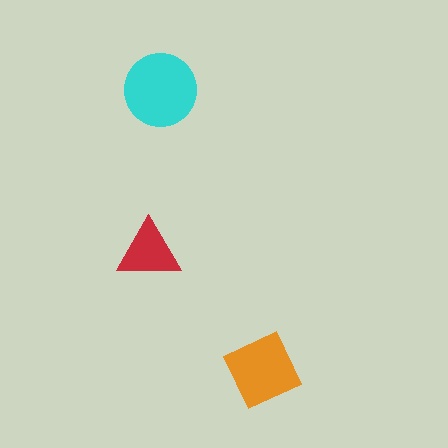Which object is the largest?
The cyan circle.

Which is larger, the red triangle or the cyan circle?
The cyan circle.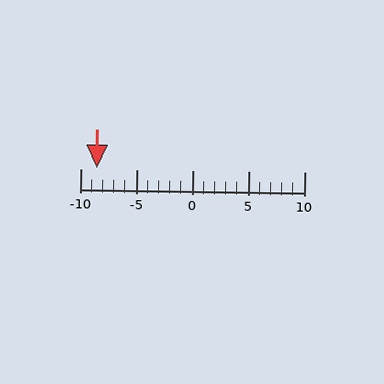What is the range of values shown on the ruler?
The ruler shows values from -10 to 10.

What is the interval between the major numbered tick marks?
The major tick marks are spaced 5 units apart.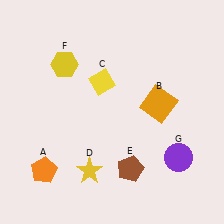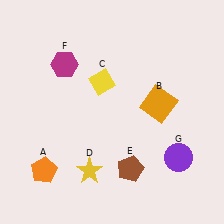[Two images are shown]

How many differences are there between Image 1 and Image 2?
There is 1 difference between the two images.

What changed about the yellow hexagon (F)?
In Image 1, F is yellow. In Image 2, it changed to magenta.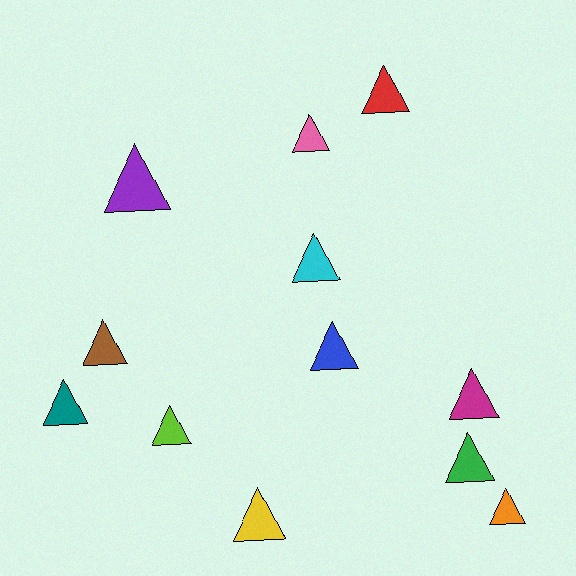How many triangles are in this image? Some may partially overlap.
There are 12 triangles.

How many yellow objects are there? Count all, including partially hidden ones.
There is 1 yellow object.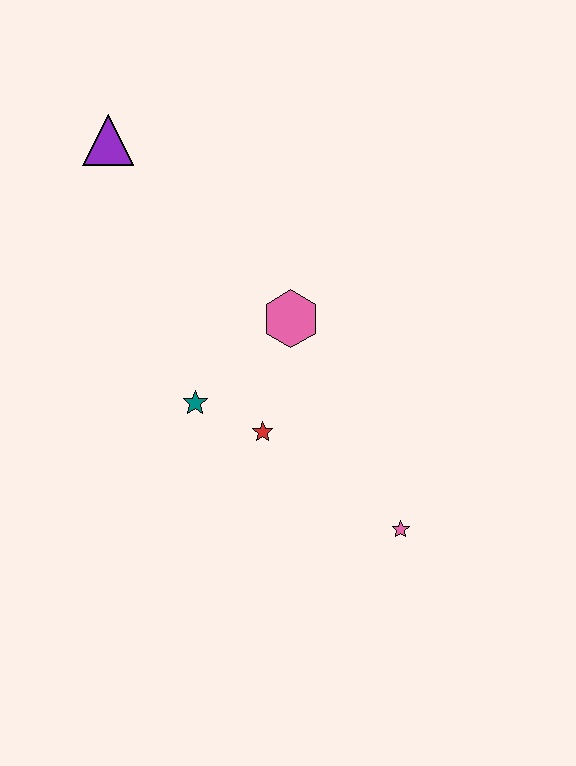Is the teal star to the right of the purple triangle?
Yes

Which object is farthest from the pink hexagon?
The purple triangle is farthest from the pink hexagon.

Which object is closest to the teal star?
The red star is closest to the teal star.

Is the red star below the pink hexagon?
Yes